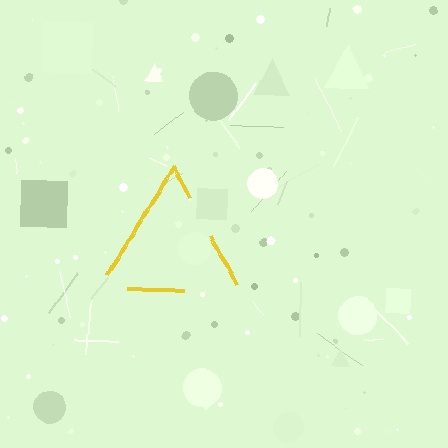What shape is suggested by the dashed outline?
The dashed outline suggests a triangle.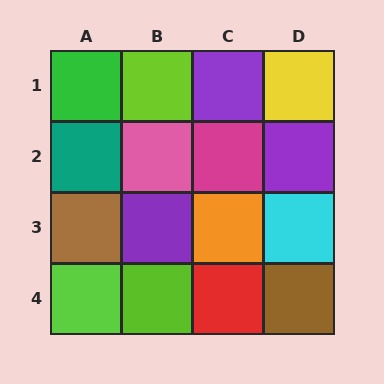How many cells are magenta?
1 cell is magenta.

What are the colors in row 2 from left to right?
Teal, pink, magenta, purple.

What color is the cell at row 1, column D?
Yellow.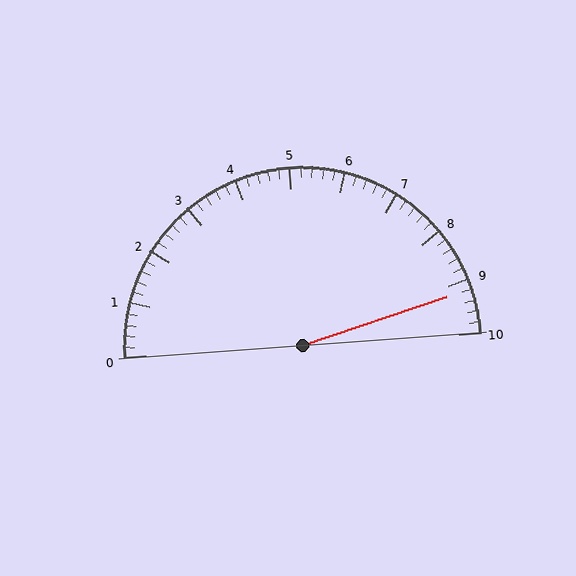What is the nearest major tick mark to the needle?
The nearest major tick mark is 9.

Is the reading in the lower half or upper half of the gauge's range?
The reading is in the upper half of the range (0 to 10).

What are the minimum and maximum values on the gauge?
The gauge ranges from 0 to 10.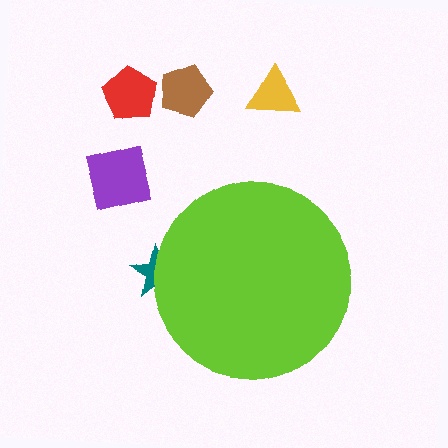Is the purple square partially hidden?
No, the purple square is fully visible.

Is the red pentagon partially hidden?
No, the red pentagon is fully visible.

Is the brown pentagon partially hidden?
No, the brown pentagon is fully visible.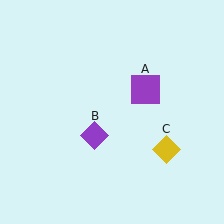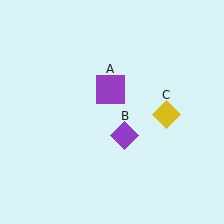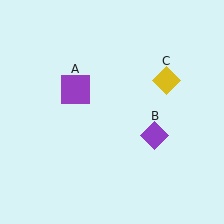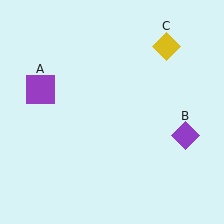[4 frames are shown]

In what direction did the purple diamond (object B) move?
The purple diamond (object B) moved right.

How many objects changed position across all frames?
3 objects changed position: purple square (object A), purple diamond (object B), yellow diamond (object C).